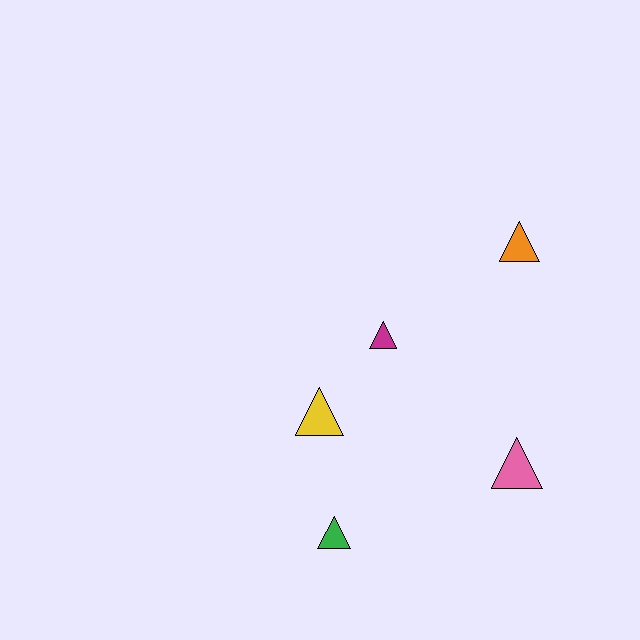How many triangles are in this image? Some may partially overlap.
There are 5 triangles.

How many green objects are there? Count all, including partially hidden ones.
There is 1 green object.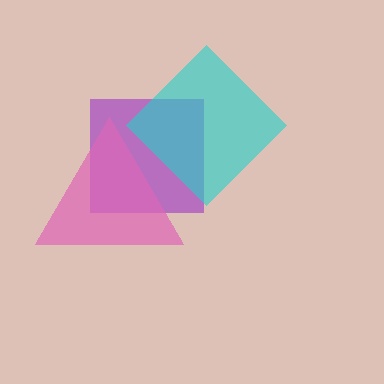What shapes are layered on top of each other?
The layered shapes are: a purple square, a pink triangle, a cyan diamond.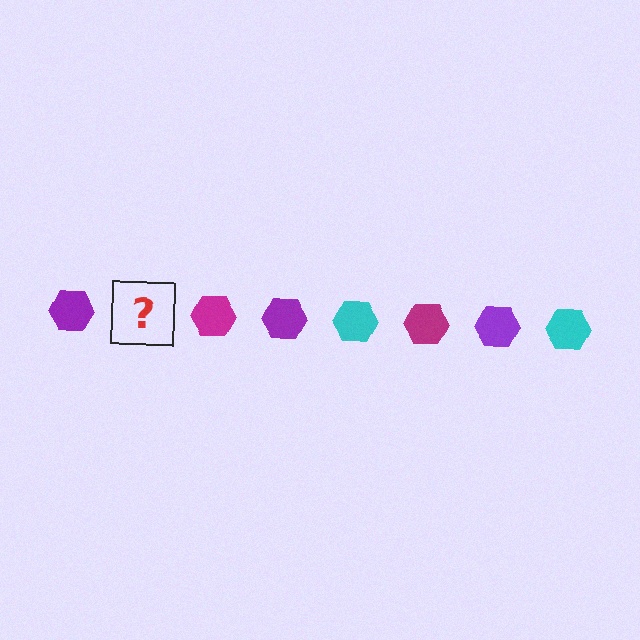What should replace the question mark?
The question mark should be replaced with a cyan hexagon.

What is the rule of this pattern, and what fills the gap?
The rule is that the pattern cycles through purple, cyan, magenta hexagons. The gap should be filled with a cyan hexagon.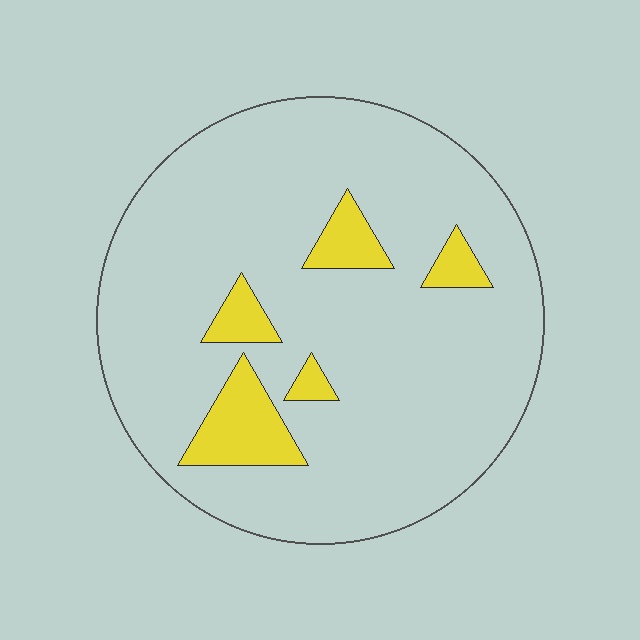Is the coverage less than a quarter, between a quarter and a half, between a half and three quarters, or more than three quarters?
Less than a quarter.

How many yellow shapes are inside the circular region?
5.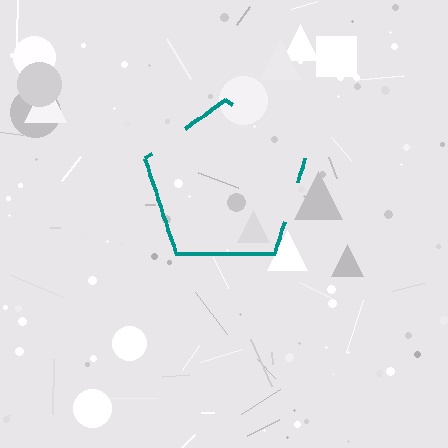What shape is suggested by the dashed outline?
The dashed outline suggests a pentagon.